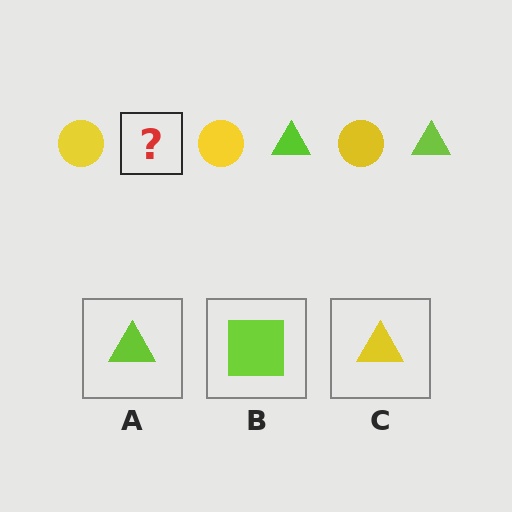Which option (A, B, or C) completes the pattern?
A.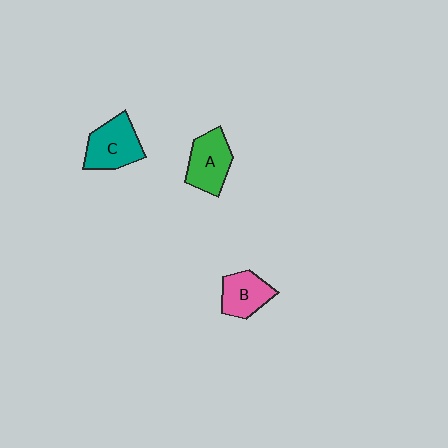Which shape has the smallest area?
Shape B (pink).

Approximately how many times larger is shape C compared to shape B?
Approximately 1.3 times.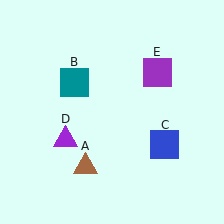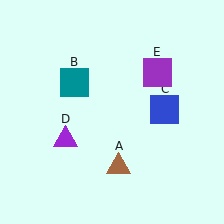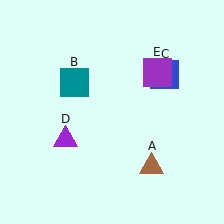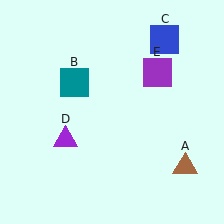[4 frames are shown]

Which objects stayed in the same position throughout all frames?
Teal square (object B) and purple triangle (object D) and purple square (object E) remained stationary.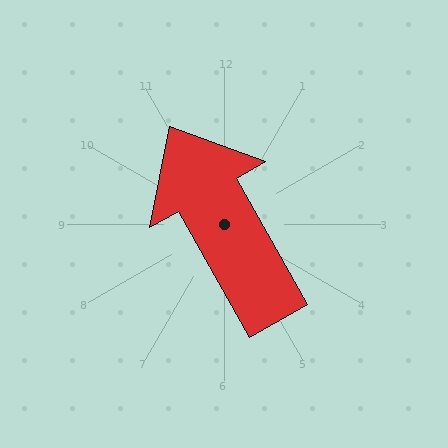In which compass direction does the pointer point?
Northwest.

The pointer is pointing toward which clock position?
Roughly 11 o'clock.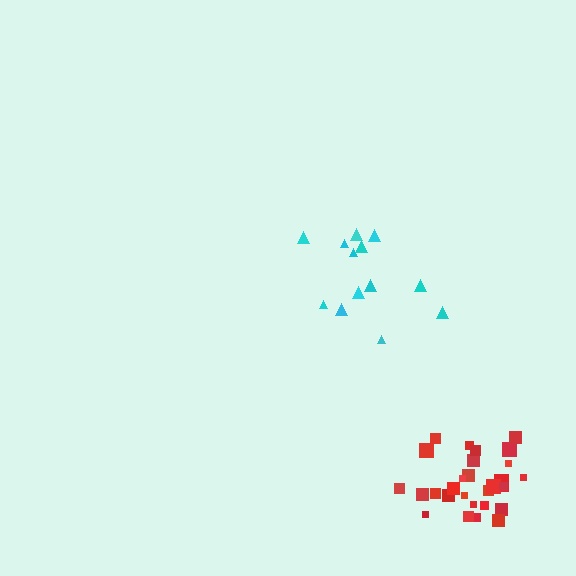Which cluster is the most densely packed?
Red.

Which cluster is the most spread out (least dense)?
Cyan.